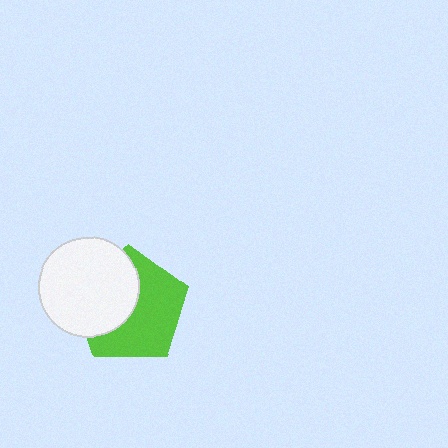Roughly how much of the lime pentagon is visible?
About half of it is visible (roughly 57%).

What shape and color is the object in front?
The object in front is a white circle.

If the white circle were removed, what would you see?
You would see the complete lime pentagon.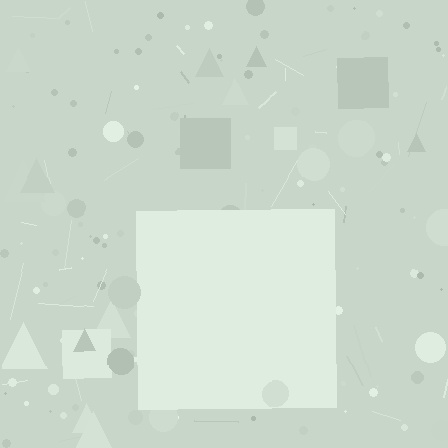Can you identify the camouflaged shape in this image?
The camouflaged shape is a square.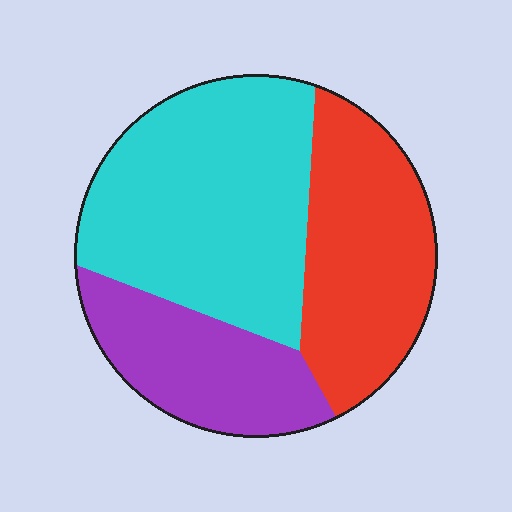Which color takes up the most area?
Cyan, at roughly 45%.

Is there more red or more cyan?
Cyan.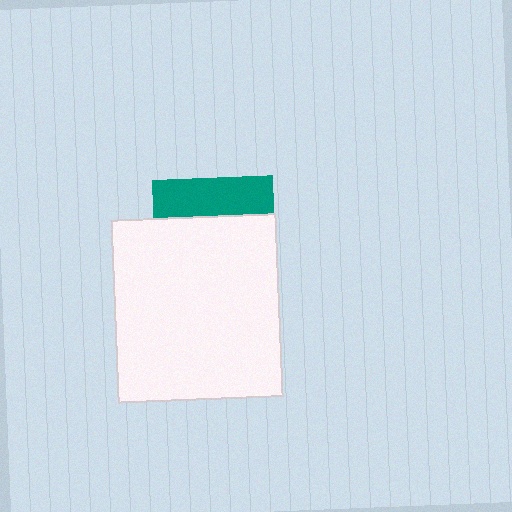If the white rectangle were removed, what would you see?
You would see the complete teal square.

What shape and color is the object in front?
The object in front is a white rectangle.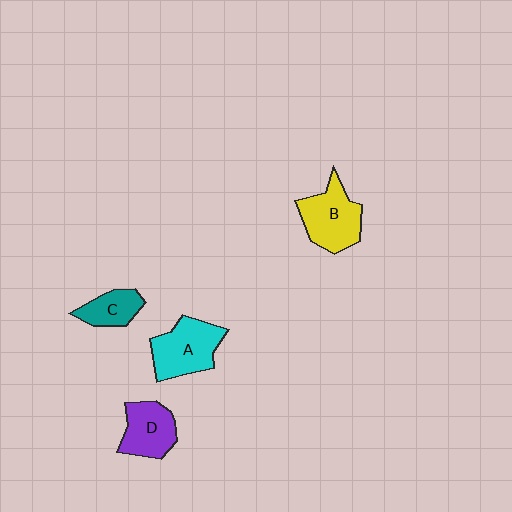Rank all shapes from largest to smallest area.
From largest to smallest: A (cyan), B (yellow), D (purple), C (teal).